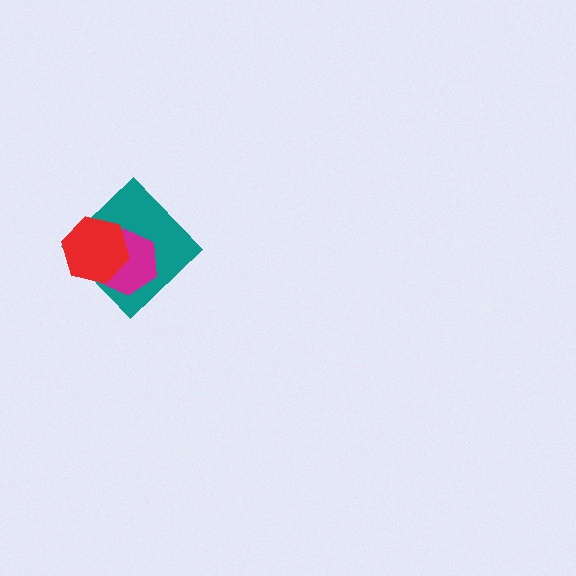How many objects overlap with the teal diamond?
2 objects overlap with the teal diamond.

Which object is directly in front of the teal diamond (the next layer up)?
The magenta hexagon is directly in front of the teal diamond.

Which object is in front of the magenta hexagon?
The red hexagon is in front of the magenta hexagon.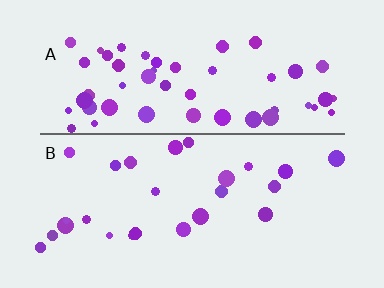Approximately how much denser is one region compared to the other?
Approximately 2.1× — region A over region B.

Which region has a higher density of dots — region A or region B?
A (the top).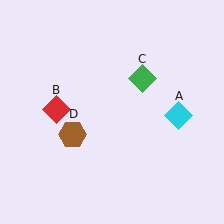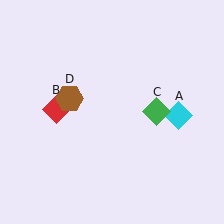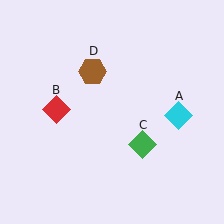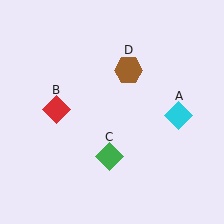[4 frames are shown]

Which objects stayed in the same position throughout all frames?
Cyan diamond (object A) and red diamond (object B) remained stationary.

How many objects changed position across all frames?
2 objects changed position: green diamond (object C), brown hexagon (object D).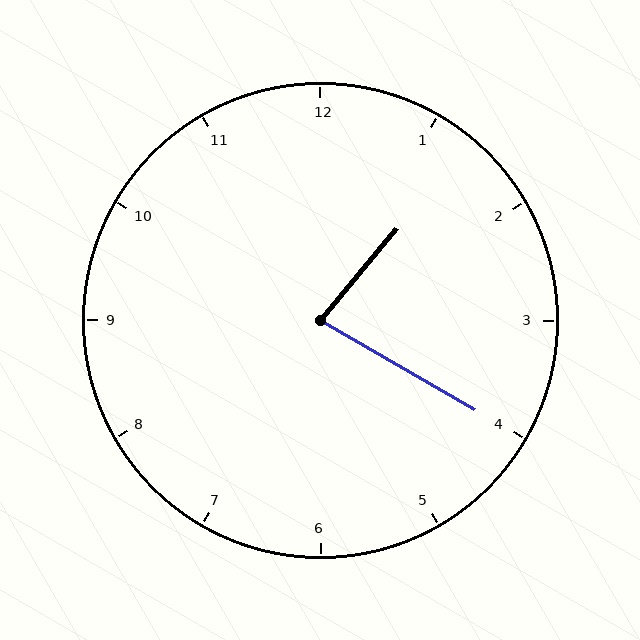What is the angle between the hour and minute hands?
Approximately 80 degrees.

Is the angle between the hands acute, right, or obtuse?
It is acute.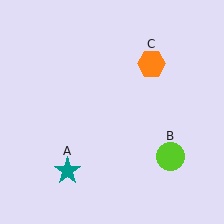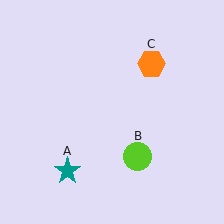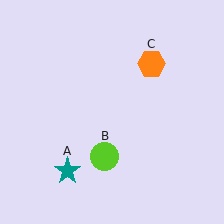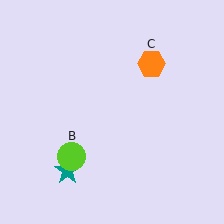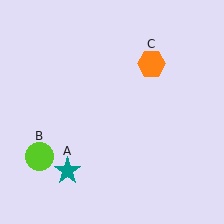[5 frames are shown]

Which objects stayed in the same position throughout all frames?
Teal star (object A) and orange hexagon (object C) remained stationary.